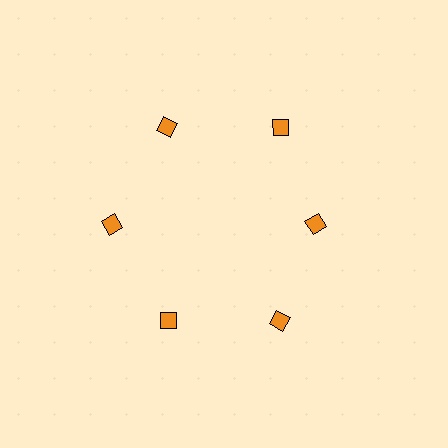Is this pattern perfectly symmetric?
No. The 6 orange diamonds are arranged in a ring, but one element near the 3 o'clock position is pulled inward toward the center, breaking the 6-fold rotational symmetry.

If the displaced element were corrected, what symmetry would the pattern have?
It would have 6-fold rotational symmetry — the pattern would map onto itself every 60 degrees.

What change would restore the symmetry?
The symmetry would be restored by moving it outward, back onto the ring so that all 6 diamonds sit at equal angles and equal distance from the center.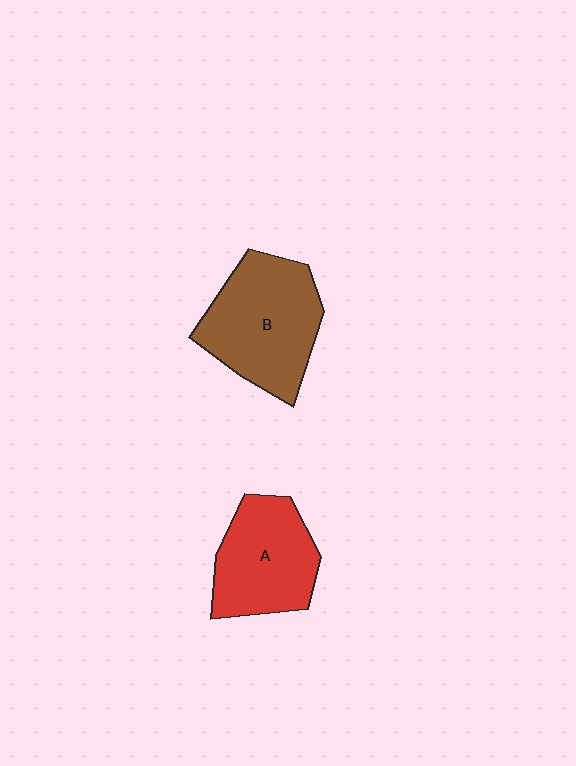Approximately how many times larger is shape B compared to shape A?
Approximately 1.2 times.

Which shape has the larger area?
Shape B (brown).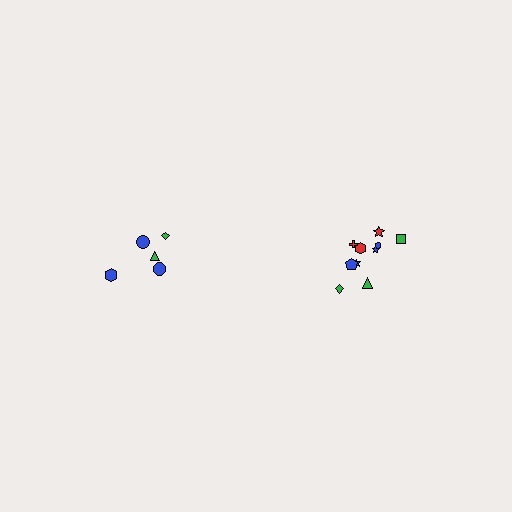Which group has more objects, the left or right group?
The right group.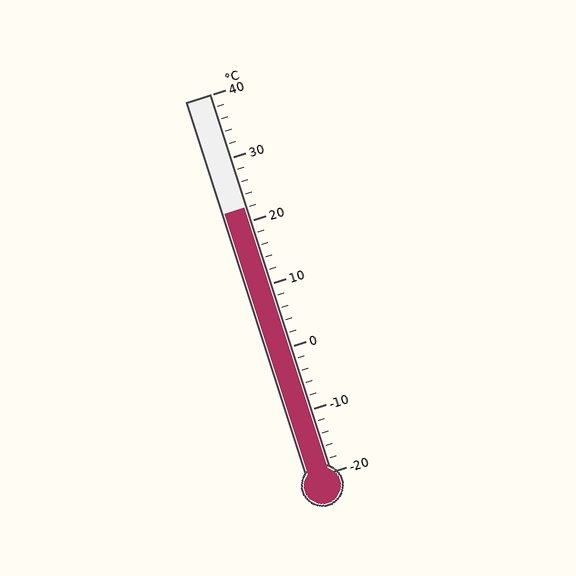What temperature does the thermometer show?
The thermometer shows approximately 22°C.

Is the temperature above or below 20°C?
The temperature is above 20°C.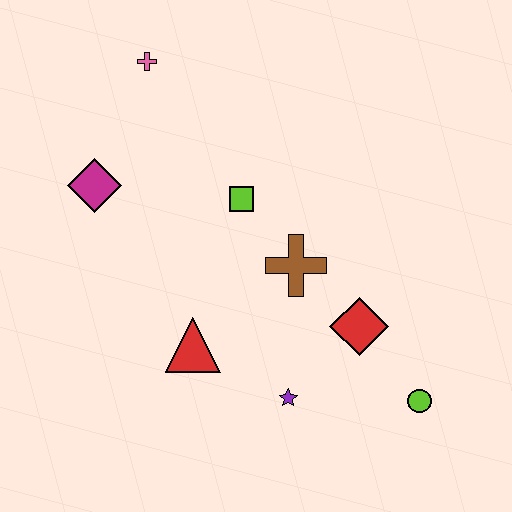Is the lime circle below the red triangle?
Yes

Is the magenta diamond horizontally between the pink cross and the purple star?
No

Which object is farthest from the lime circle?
The pink cross is farthest from the lime circle.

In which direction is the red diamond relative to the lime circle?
The red diamond is above the lime circle.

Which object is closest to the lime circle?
The red diamond is closest to the lime circle.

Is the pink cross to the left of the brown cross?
Yes